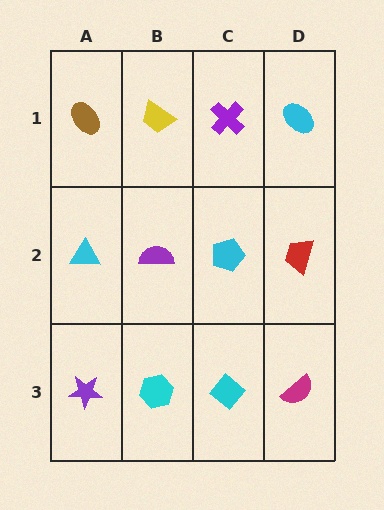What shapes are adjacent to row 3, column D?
A red trapezoid (row 2, column D), a cyan diamond (row 3, column C).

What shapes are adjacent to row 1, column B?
A purple semicircle (row 2, column B), a brown ellipse (row 1, column A), a purple cross (row 1, column C).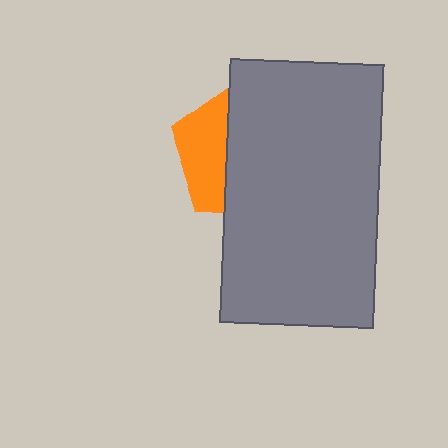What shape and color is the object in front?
The object in front is a gray rectangle.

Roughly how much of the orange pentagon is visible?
A small part of it is visible (roughly 35%).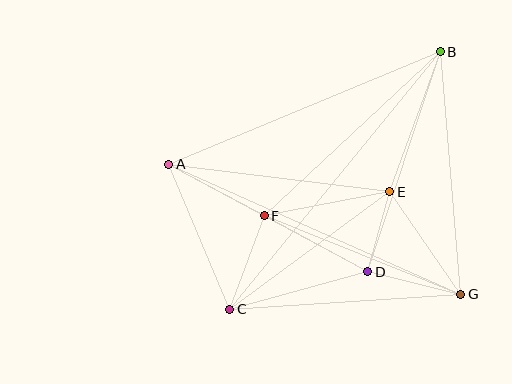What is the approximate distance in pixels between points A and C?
The distance between A and C is approximately 157 pixels.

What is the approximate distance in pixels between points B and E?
The distance between B and E is approximately 149 pixels.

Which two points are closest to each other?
Points D and E are closest to each other.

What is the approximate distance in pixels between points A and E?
The distance between A and E is approximately 222 pixels.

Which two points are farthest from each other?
Points B and C are farthest from each other.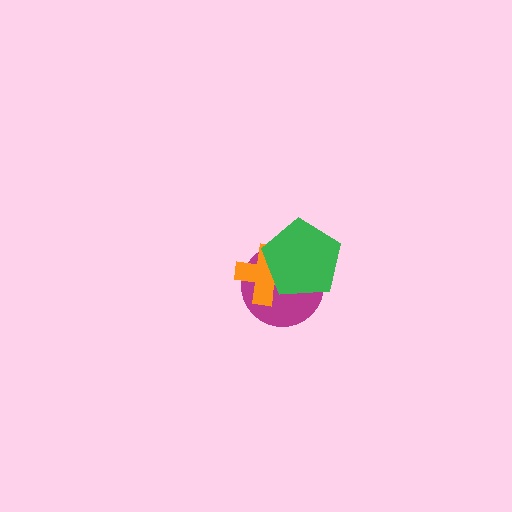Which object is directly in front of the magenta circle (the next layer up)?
The orange cross is directly in front of the magenta circle.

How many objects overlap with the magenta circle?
2 objects overlap with the magenta circle.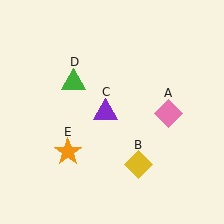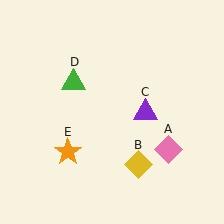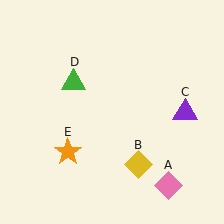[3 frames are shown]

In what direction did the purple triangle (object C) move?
The purple triangle (object C) moved right.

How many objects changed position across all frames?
2 objects changed position: pink diamond (object A), purple triangle (object C).